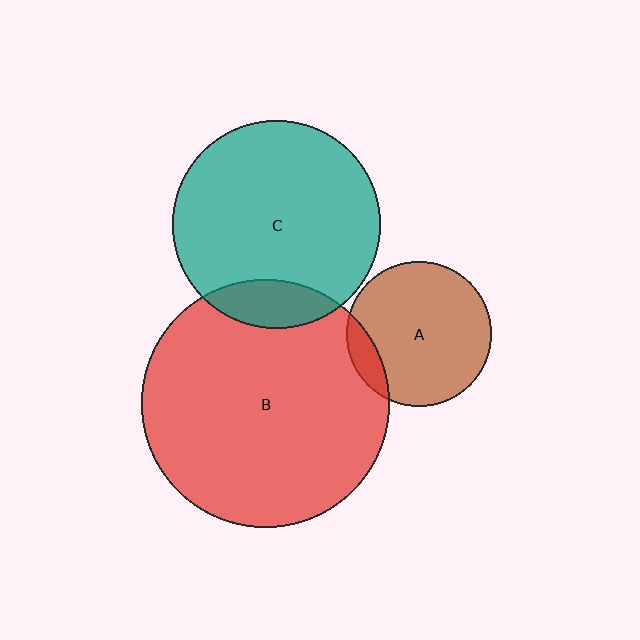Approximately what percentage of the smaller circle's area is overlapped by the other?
Approximately 10%.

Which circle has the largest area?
Circle B (red).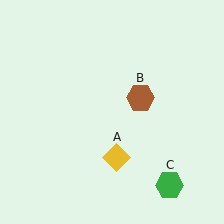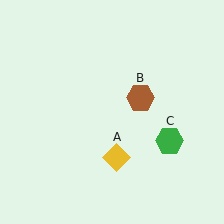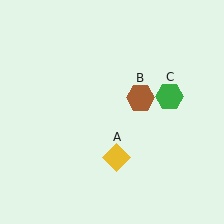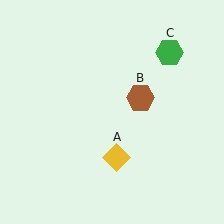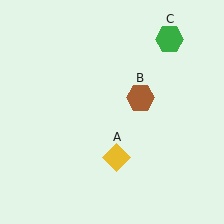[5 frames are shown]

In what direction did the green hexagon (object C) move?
The green hexagon (object C) moved up.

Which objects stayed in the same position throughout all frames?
Yellow diamond (object A) and brown hexagon (object B) remained stationary.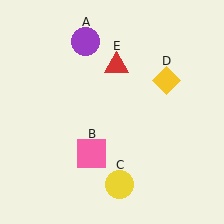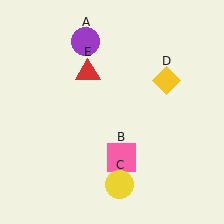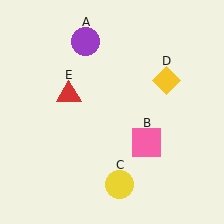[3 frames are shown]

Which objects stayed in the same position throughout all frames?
Purple circle (object A) and yellow circle (object C) and yellow diamond (object D) remained stationary.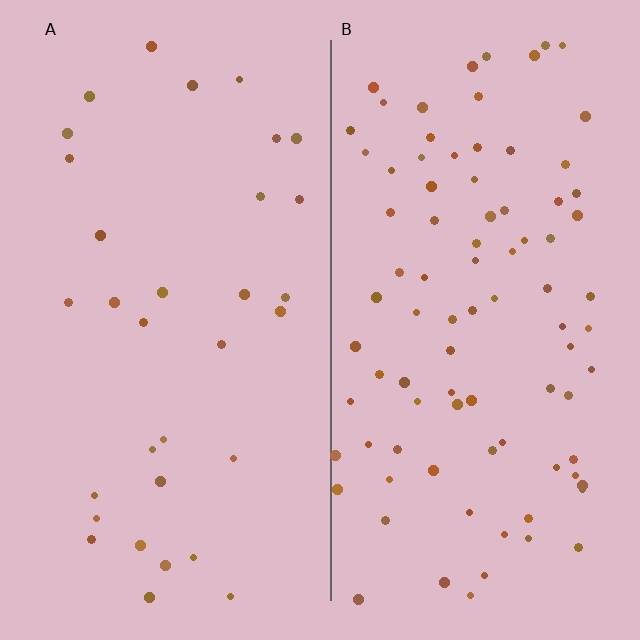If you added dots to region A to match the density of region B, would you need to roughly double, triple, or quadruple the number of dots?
Approximately triple.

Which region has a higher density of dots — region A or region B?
B (the right).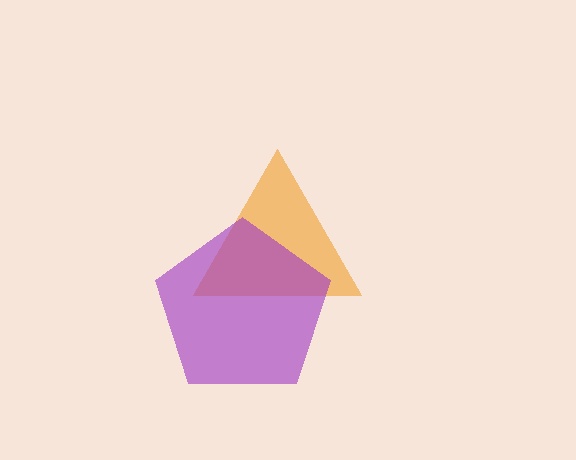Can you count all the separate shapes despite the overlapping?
Yes, there are 2 separate shapes.